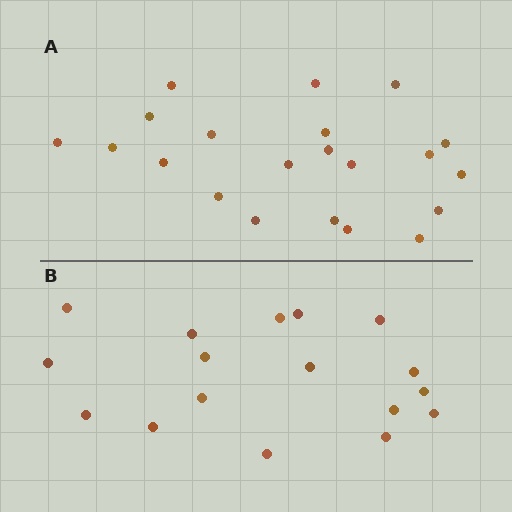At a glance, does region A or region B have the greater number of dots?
Region A (the top region) has more dots.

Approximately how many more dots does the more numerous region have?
Region A has about 4 more dots than region B.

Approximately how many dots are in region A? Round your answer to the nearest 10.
About 20 dots. (The exact count is 21, which rounds to 20.)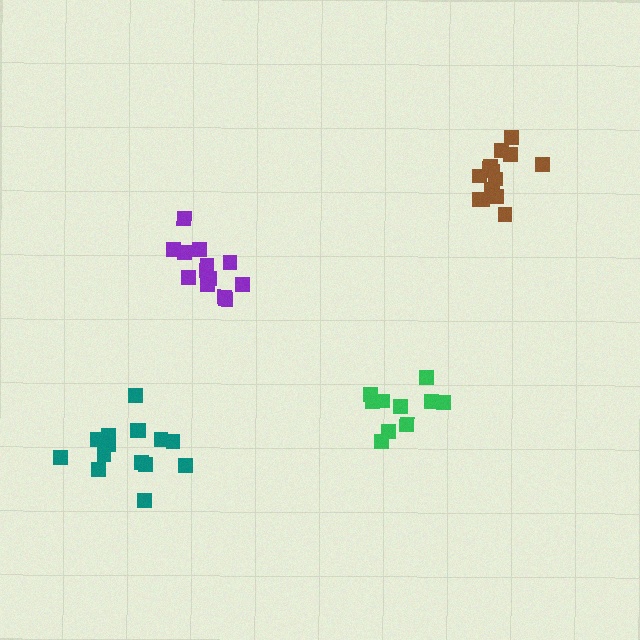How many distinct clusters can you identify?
There are 4 distinct clusters.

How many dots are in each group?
Group 1: 10 dots, Group 2: 15 dots, Group 3: 13 dots, Group 4: 15 dots (53 total).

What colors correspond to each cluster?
The clusters are colored: green, teal, purple, brown.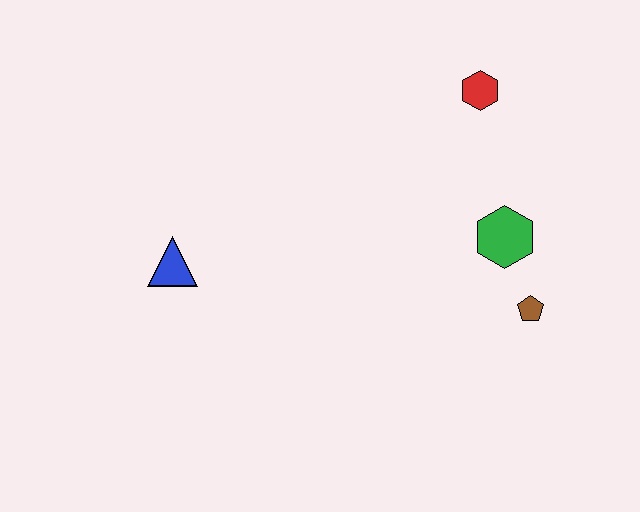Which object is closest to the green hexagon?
The brown pentagon is closest to the green hexagon.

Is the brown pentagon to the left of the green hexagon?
No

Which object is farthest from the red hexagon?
The blue triangle is farthest from the red hexagon.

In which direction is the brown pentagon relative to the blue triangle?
The brown pentagon is to the right of the blue triangle.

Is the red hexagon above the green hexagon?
Yes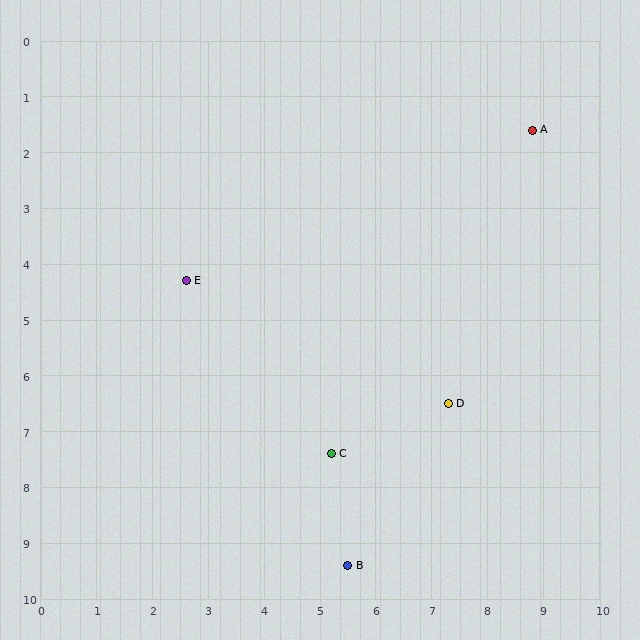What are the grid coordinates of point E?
Point E is at approximately (2.6, 4.3).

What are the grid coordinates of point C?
Point C is at approximately (5.2, 7.4).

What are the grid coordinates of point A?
Point A is at approximately (8.8, 1.6).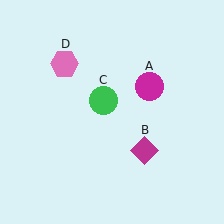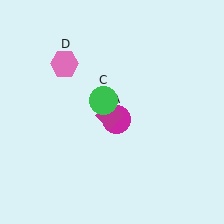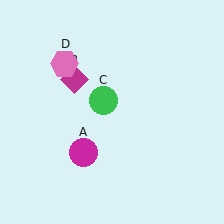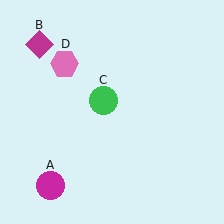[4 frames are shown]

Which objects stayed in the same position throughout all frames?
Green circle (object C) and pink hexagon (object D) remained stationary.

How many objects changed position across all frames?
2 objects changed position: magenta circle (object A), magenta diamond (object B).